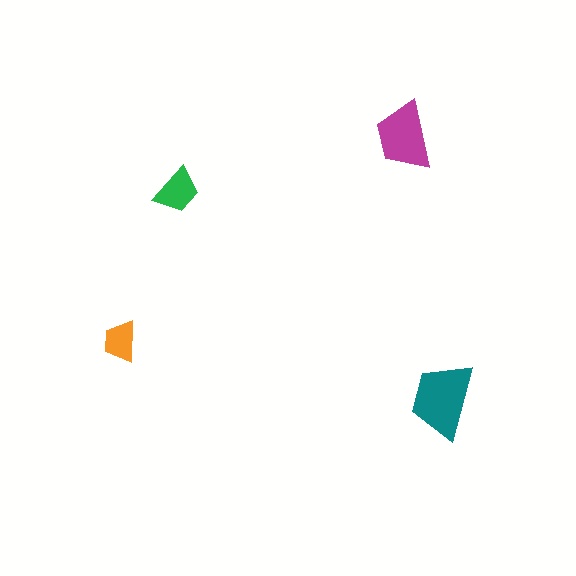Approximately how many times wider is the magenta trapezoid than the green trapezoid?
About 1.5 times wider.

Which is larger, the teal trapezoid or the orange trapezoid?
The teal one.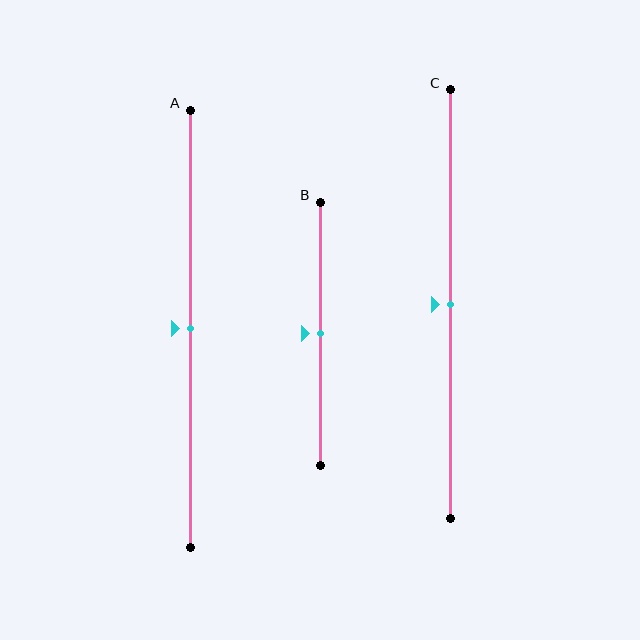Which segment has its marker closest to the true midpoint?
Segment A has its marker closest to the true midpoint.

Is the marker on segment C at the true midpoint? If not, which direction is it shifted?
Yes, the marker on segment C is at the true midpoint.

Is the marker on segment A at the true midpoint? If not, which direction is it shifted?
Yes, the marker on segment A is at the true midpoint.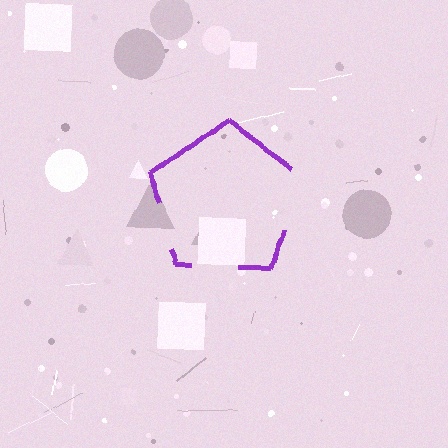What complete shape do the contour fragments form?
The contour fragments form a pentagon.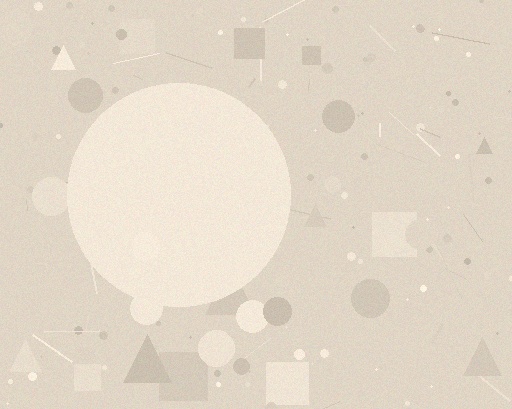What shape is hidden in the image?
A circle is hidden in the image.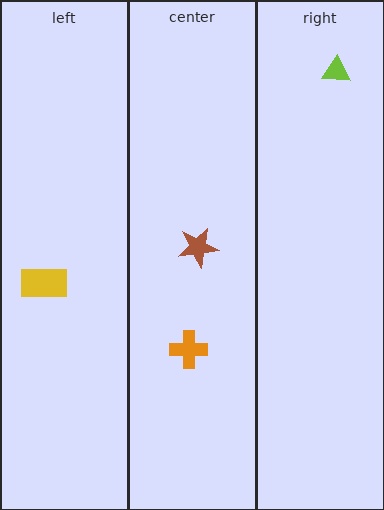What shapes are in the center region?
The brown star, the orange cross.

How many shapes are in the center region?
2.